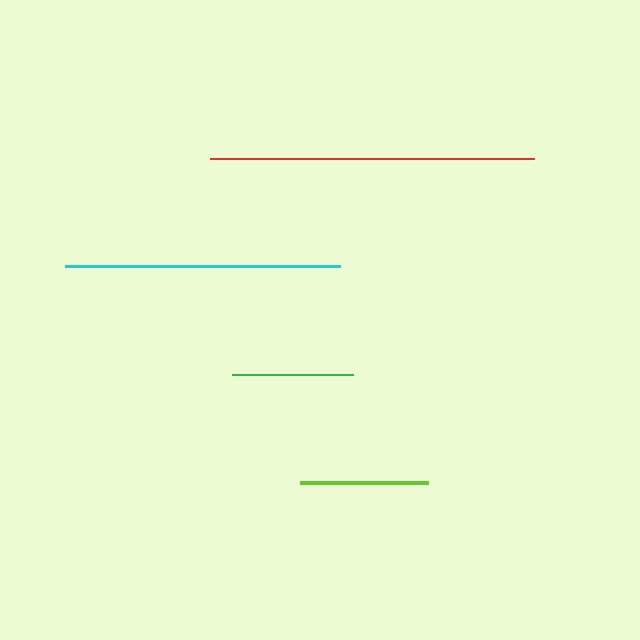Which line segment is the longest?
The red line is the longest at approximately 324 pixels.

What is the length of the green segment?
The green segment is approximately 121 pixels long.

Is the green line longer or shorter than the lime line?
The lime line is longer than the green line.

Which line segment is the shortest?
The green line is the shortest at approximately 121 pixels.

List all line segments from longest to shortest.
From longest to shortest: red, cyan, lime, green.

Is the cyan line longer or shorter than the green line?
The cyan line is longer than the green line.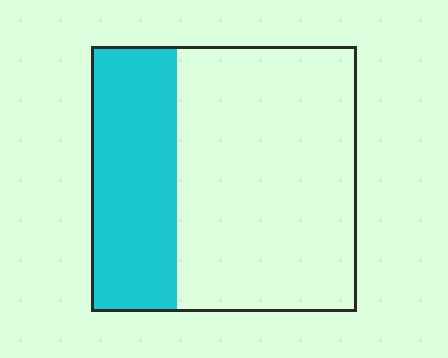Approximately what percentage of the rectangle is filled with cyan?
Approximately 30%.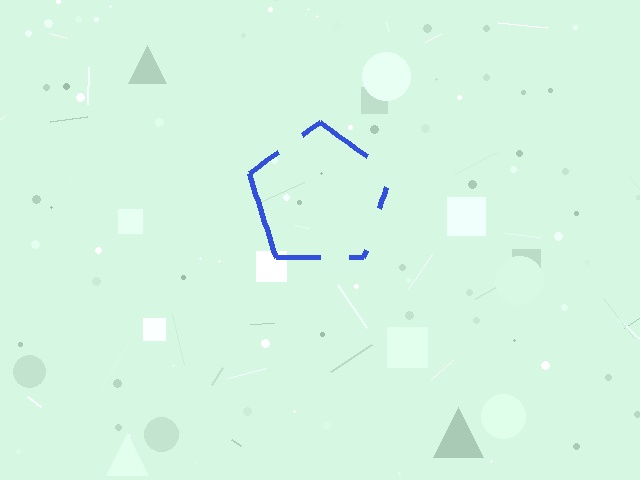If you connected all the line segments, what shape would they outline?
They would outline a pentagon.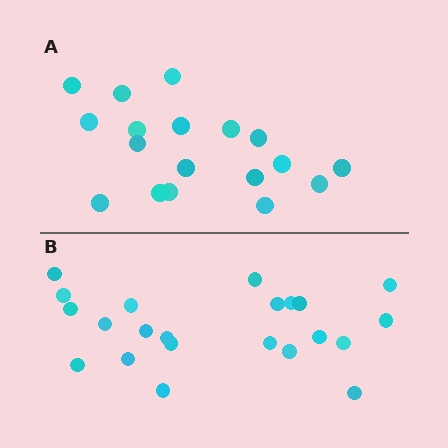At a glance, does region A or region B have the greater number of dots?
Region B (the bottom region) has more dots.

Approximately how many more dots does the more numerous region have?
Region B has about 4 more dots than region A.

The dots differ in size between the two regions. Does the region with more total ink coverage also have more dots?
No. Region A has more total ink coverage because its dots are larger, but region B actually contains more individual dots. Total area can be misleading — the number of items is what matters here.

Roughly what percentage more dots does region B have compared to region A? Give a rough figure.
About 20% more.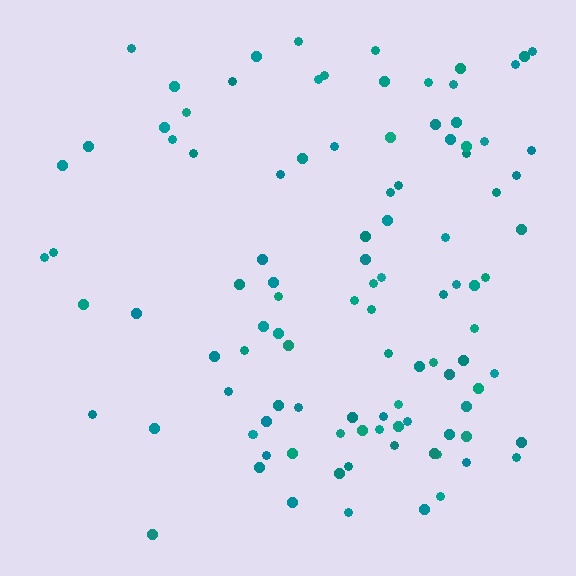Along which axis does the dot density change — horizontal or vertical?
Horizontal.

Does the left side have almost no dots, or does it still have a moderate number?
Still a moderate number, just noticeably fewer than the right.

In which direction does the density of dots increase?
From left to right, with the right side densest.